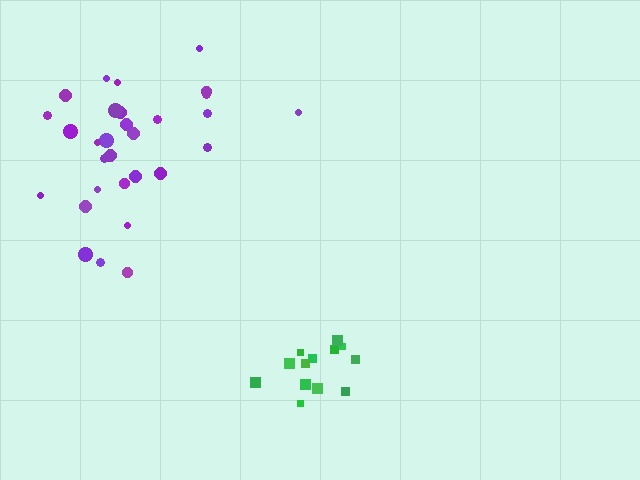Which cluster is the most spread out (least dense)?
Purple.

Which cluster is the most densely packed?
Green.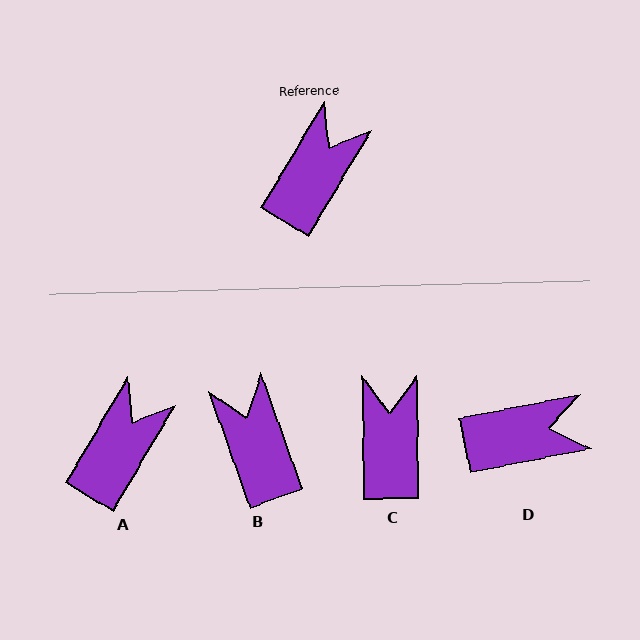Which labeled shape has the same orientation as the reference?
A.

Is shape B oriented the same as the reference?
No, it is off by about 50 degrees.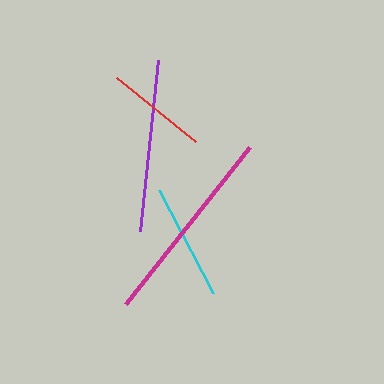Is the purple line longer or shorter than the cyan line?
The purple line is longer than the cyan line.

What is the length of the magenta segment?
The magenta segment is approximately 200 pixels long.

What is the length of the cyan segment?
The cyan segment is approximately 117 pixels long.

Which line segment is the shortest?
The red line is the shortest at approximately 102 pixels.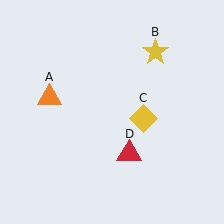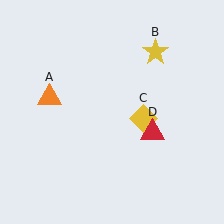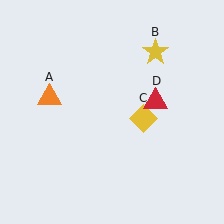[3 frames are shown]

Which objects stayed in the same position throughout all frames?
Orange triangle (object A) and yellow star (object B) and yellow diamond (object C) remained stationary.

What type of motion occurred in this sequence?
The red triangle (object D) rotated counterclockwise around the center of the scene.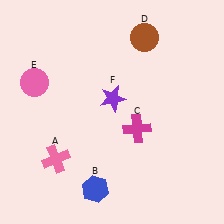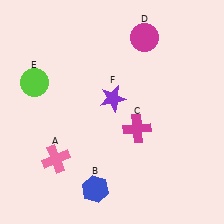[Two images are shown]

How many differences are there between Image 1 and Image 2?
There are 2 differences between the two images.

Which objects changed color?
D changed from brown to magenta. E changed from pink to lime.